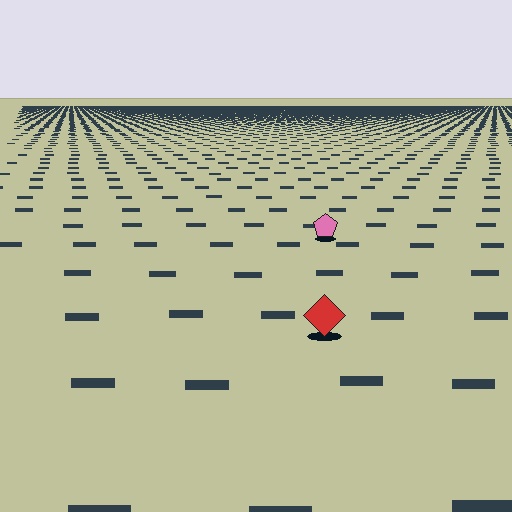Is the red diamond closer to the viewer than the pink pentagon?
Yes. The red diamond is closer — you can tell from the texture gradient: the ground texture is coarser near it.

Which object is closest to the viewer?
The red diamond is closest. The texture marks near it are larger and more spread out.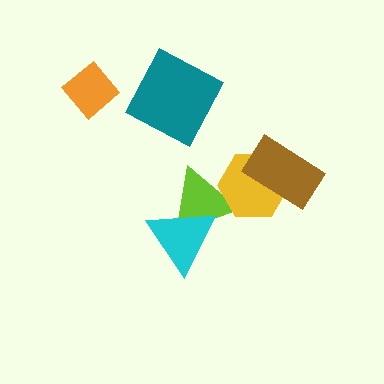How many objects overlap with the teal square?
0 objects overlap with the teal square.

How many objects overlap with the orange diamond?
0 objects overlap with the orange diamond.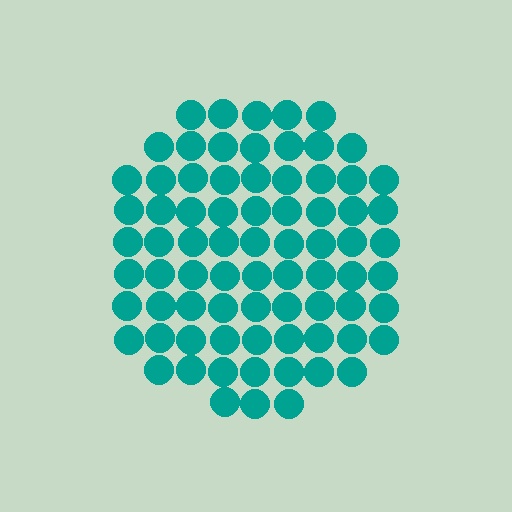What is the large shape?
The large shape is a circle.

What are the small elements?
The small elements are circles.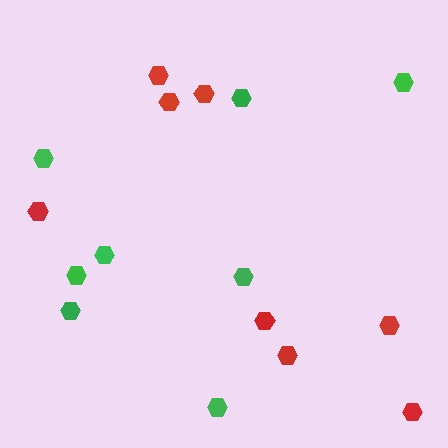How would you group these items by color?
There are 2 groups: one group of green hexagons (8) and one group of red hexagons (8).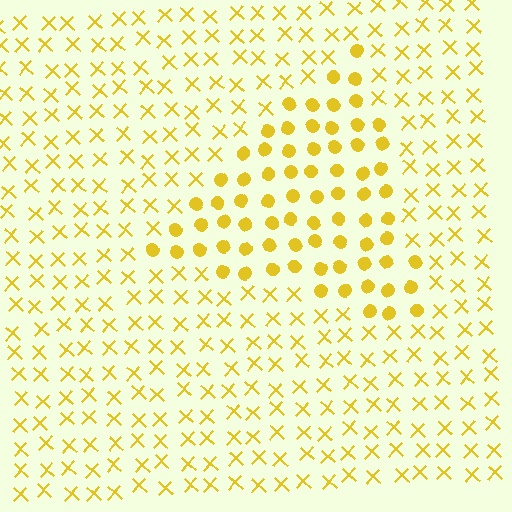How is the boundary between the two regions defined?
The boundary is defined by a change in element shape: circles inside vs. X marks outside. All elements share the same color and spacing.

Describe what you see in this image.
The image is filled with small yellow elements arranged in a uniform grid. A triangle-shaped region contains circles, while the surrounding area contains X marks. The boundary is defined purely by the change in element shape.